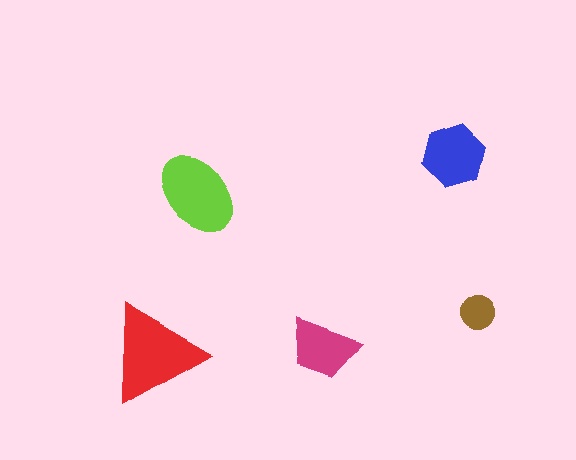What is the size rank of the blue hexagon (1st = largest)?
3rd.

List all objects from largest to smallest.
The red triangle, the lime ellipse, the blue hexagon, the magenta trapezoid, the brown circle.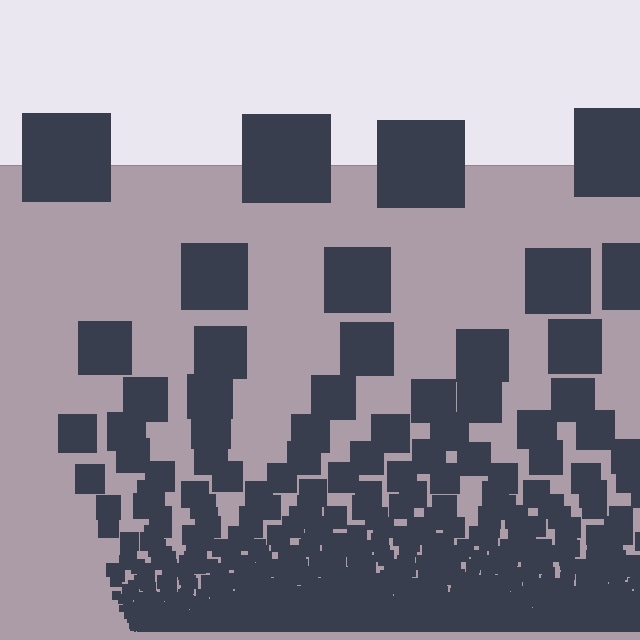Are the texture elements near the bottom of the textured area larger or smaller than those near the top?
Smaller. The gradient is inverted — elements near the bottom are smaller and denser.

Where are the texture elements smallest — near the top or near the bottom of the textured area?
Near the bottom.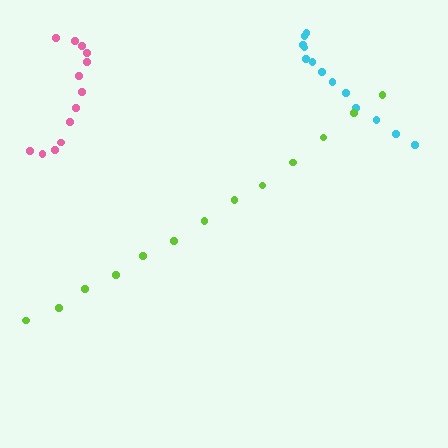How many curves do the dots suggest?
There are 3 distinct paths.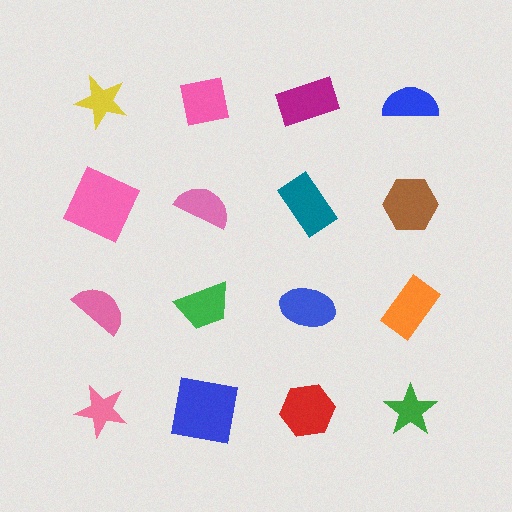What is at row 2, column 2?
A pink semicircle.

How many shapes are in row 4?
4 shapes.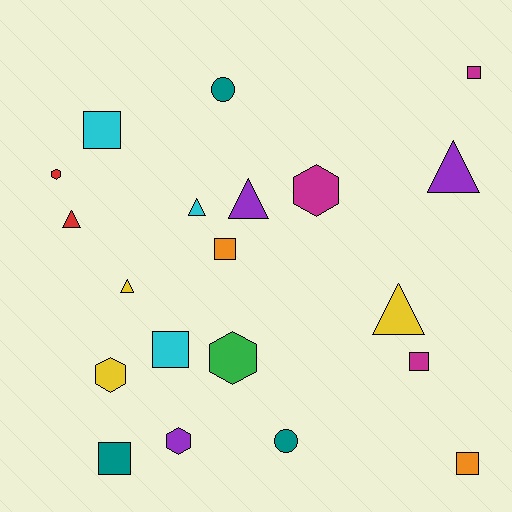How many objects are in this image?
There are 20 objects.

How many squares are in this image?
There are 7 squares.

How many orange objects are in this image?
There are 2 orange objects.